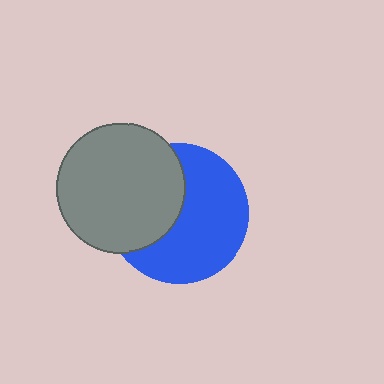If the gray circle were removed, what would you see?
You would see the complete blue circle.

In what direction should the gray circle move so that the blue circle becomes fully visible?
The gray circle should move left. That is the shortest direction to clear the overlap and leave the blue circle fully visible.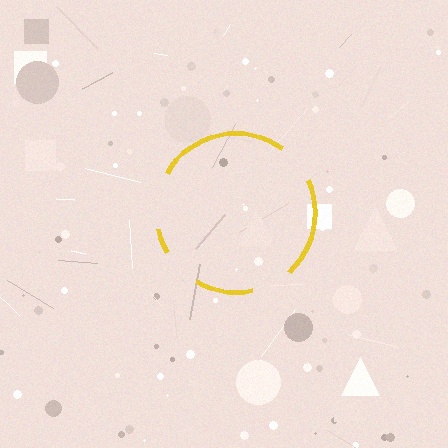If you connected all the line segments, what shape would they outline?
They would outline a circle.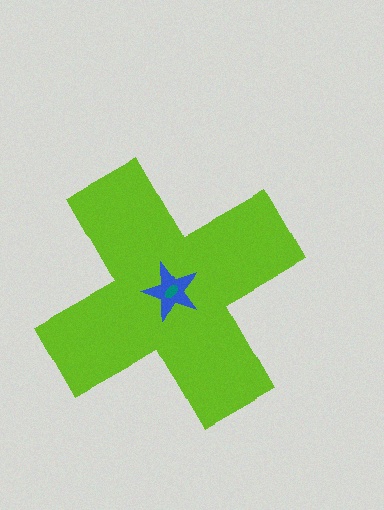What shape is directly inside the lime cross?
The blue star.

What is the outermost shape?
The lime cross.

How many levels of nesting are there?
3.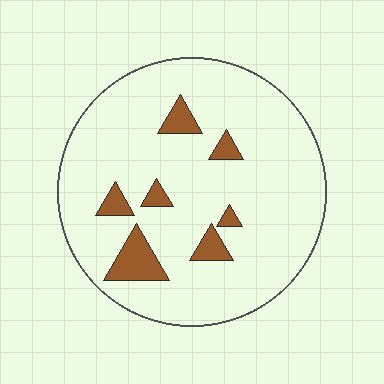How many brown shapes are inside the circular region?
7.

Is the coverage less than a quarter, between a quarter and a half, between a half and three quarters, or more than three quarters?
Less than a quarter.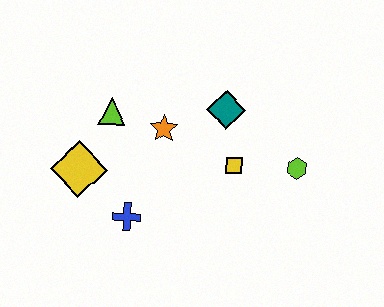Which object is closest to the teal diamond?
The yellow square is closest to the teal diamond.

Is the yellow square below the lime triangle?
Yes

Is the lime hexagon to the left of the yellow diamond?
No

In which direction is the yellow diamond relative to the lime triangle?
The yellow diamond is below the lime triangle.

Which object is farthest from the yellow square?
The yellow diamond is farthest from the yellow square.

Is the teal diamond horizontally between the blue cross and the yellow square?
Yes